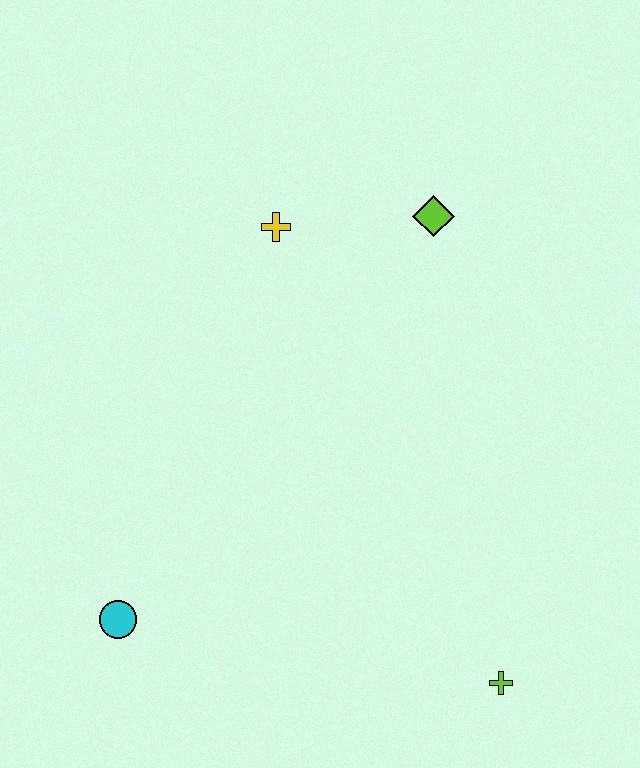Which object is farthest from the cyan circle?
The lime diamond is farthest from the cyan circle.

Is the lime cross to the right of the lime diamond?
Yes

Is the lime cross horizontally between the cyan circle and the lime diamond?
No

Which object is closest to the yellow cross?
The lime diamond is closest to the yellow cross.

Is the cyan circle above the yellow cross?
No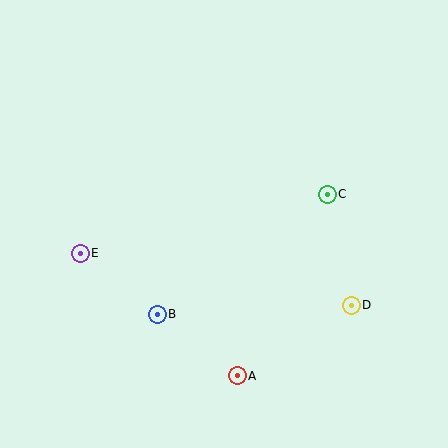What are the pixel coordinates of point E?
Point E is at (80, 253).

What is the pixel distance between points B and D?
The distance between B and D is 195 pixels.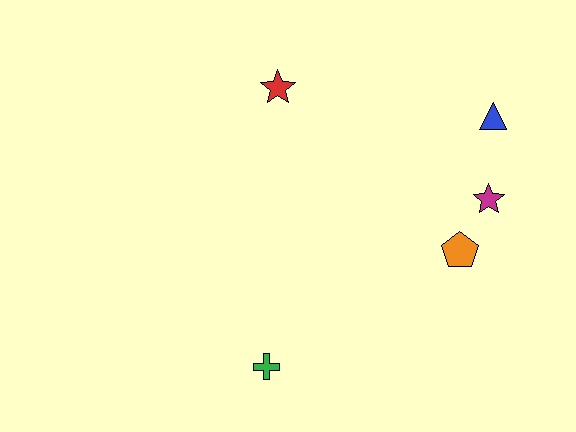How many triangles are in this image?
There is 1 triangle.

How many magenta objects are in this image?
There is 1 magenta object.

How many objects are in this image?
There are 5 objects.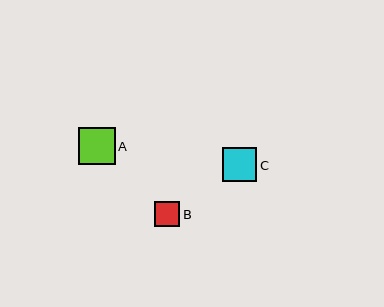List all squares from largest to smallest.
From largest to smallest: A, C, B.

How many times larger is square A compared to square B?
Square A is approximately 1.5 times the size of square B.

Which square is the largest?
Square A is the largest with a size of approximately 37 pixels.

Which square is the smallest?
Square B is the smallest with a size of approximately 25 pixels.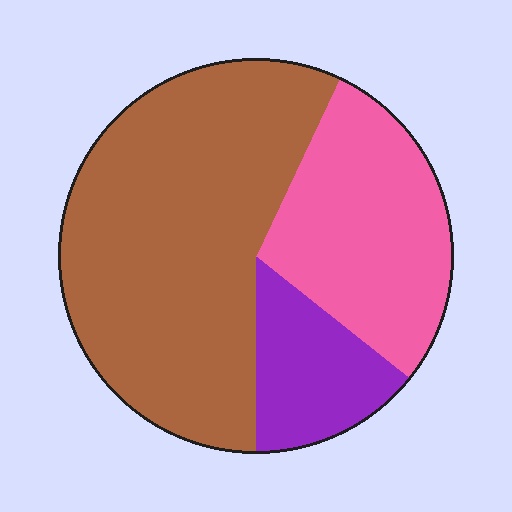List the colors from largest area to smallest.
From largest to smallest: brown, pink, purple.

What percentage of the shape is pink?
Pink takes up about one quarter (1/4) of the shape.